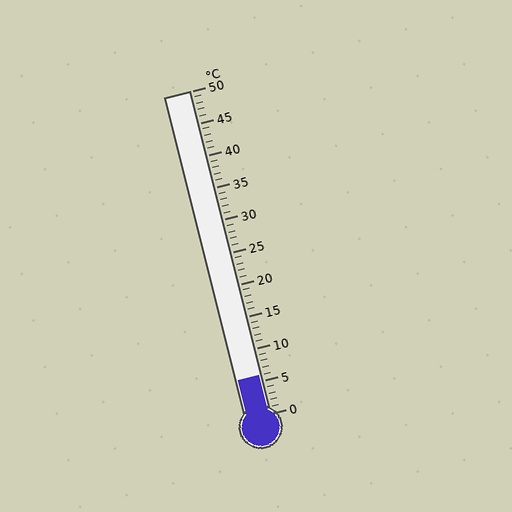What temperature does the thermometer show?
The thermometer shows approximately 6°C.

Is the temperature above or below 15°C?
The temperature is below 15°C.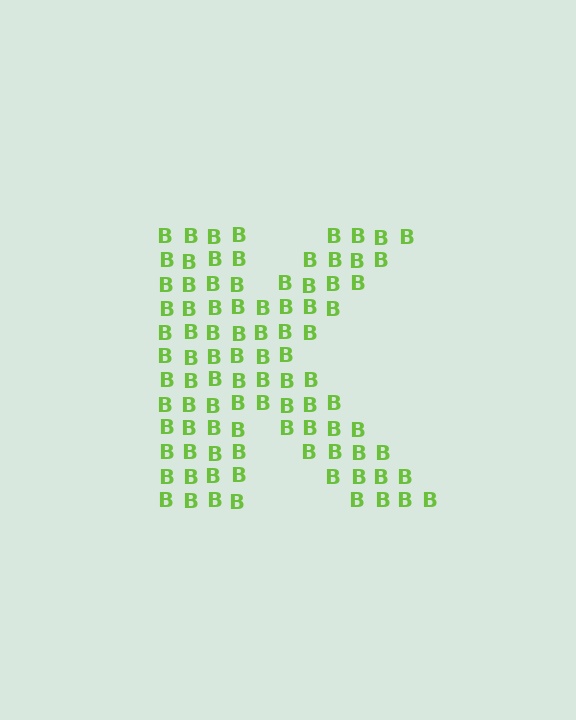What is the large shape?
The large shape is the letter K.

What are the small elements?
The small elements are letter B's.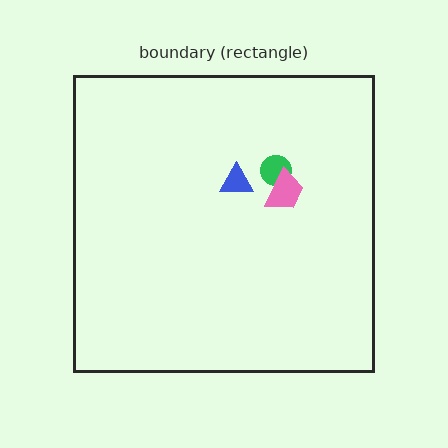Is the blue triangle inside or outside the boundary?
Inside.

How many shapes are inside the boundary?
3 inside, 0 outside.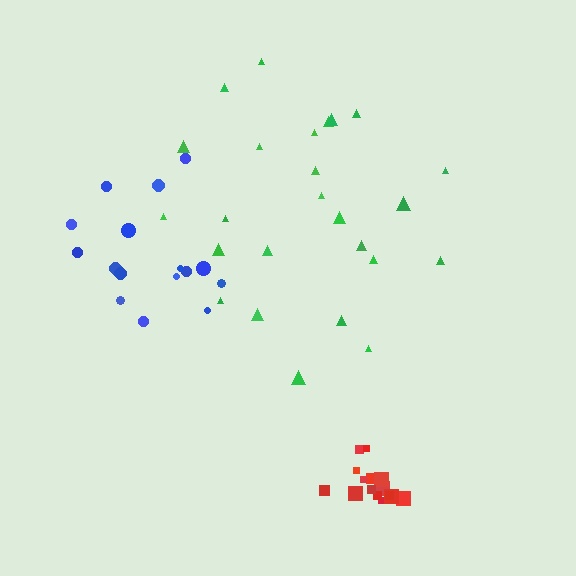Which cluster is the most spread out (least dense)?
Green.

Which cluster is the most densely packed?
Red.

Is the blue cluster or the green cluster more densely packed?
Blue.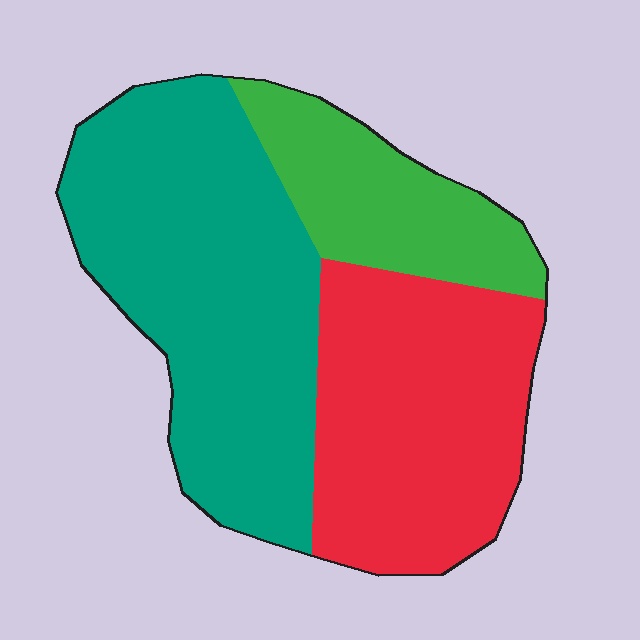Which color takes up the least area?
Green, at roughly 20%.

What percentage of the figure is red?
Red covers 35% of the figure.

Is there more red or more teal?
Teal.